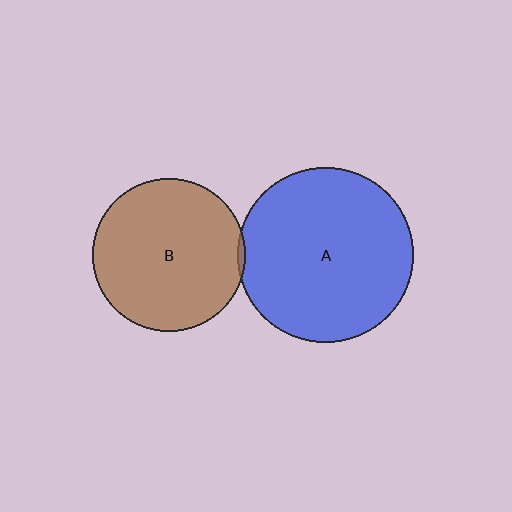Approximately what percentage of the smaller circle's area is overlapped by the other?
Approximately 5%.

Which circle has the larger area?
Circle A (blue).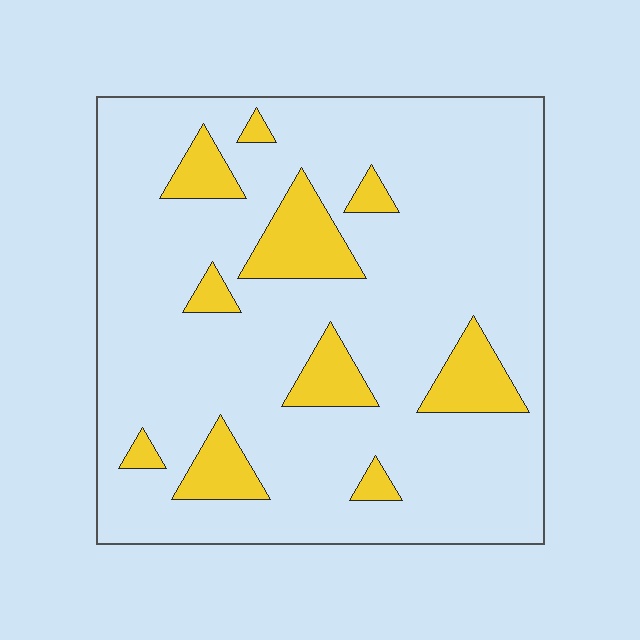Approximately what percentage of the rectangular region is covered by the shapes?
Approximately 15%.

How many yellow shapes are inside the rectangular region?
10.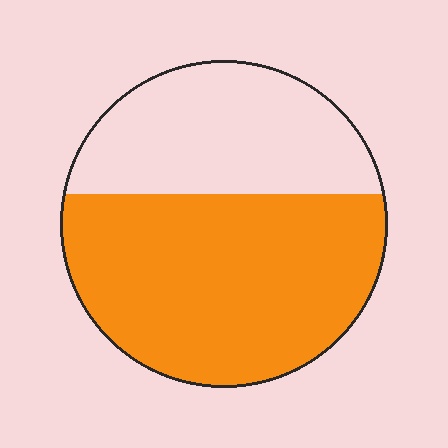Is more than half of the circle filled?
Yes.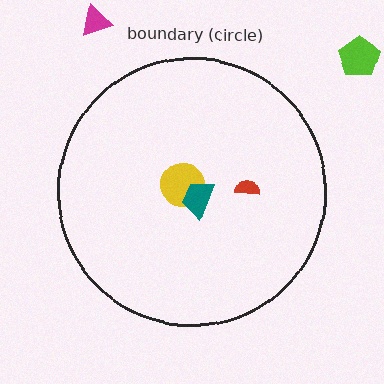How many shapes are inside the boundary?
3 inside, 2 outside.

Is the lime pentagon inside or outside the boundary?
Outside.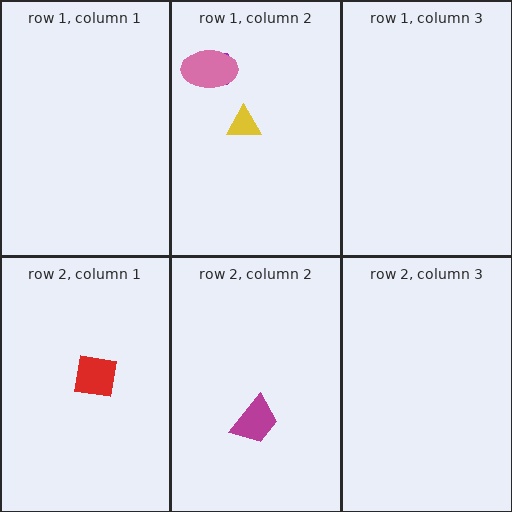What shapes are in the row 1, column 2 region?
The purple hexagon, the pink ellipse, the yellow triangle.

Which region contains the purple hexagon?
The row 1, column 2 region.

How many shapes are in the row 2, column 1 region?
1.